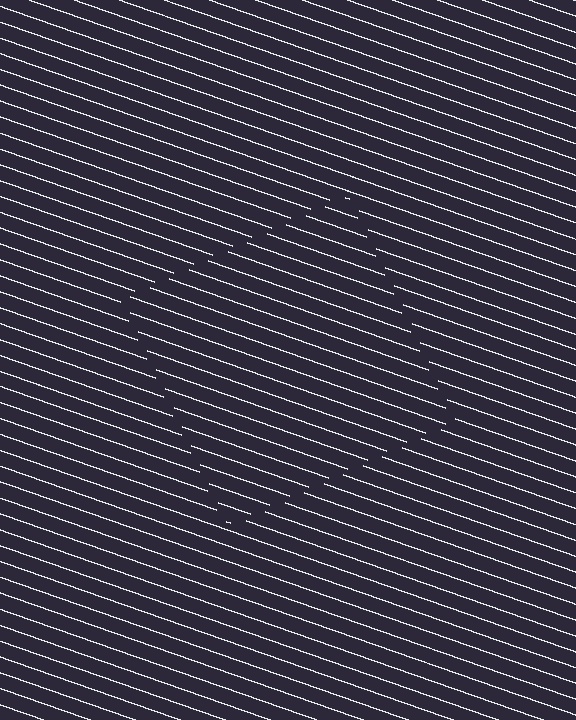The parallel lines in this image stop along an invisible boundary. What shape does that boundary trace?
An illusory square. The interior of the shape contains the same grating, shifted by half a period — the contour is defined by the phase discontinuity where line-ends from the inner and outer gratings abut.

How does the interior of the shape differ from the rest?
The interior of the shape contains the same grating, shifted by half a period — the contour is defined by the phase discontinuity where line-ends from the inner and outer gratings abut.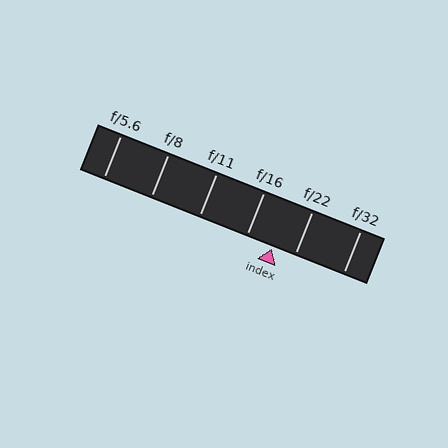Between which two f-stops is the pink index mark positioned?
The index mark is between f/16 and f/22.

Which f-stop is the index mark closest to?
The index mark is closest to f/22.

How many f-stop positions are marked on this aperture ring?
There are 6 f-stop positions marked.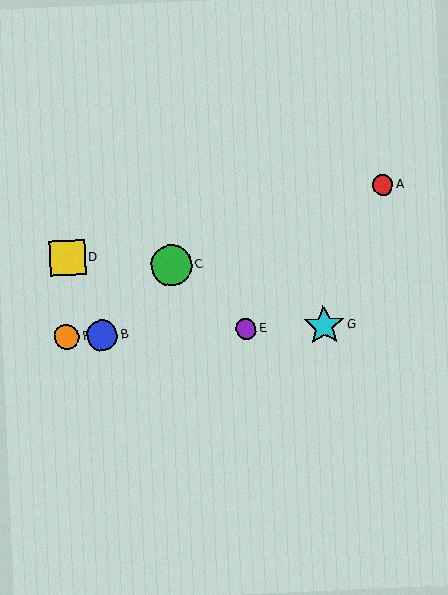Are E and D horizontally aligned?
No, E is at y≈329 and D is at y≈258.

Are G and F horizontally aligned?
Yes, both are at y≈326.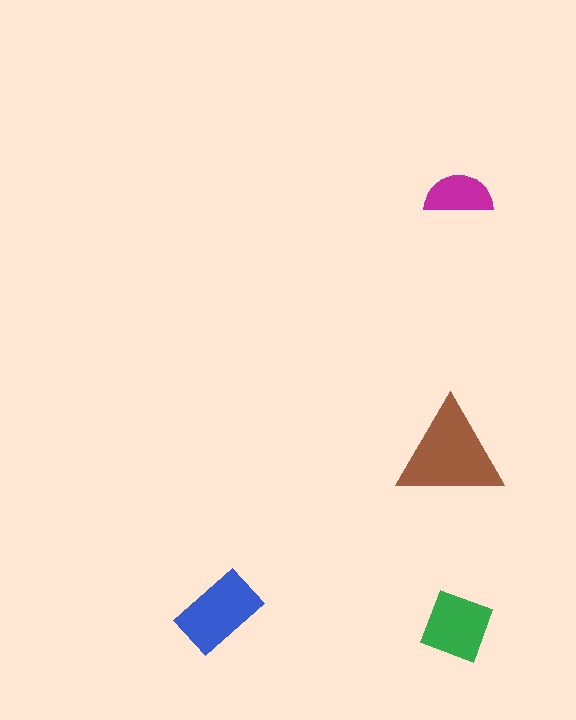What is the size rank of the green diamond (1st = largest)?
3rd.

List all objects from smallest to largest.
The magenta semicircle, the green diamond, the blue rectangle, the brown triangle.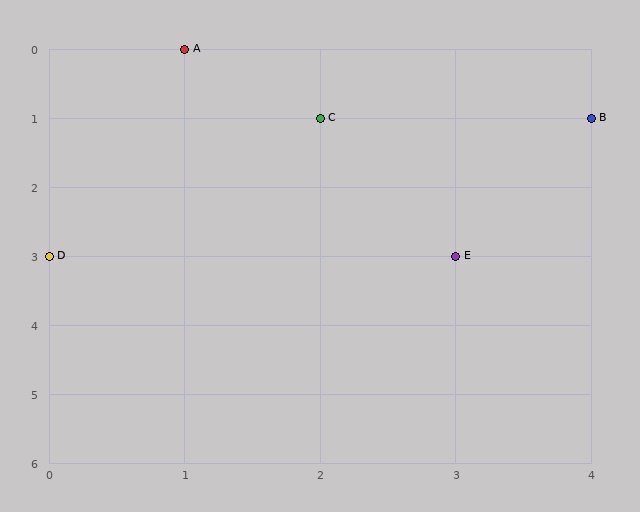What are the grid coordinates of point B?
Point B is at grid coordinates (4, 1).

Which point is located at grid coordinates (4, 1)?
Point B is at (4, 1).